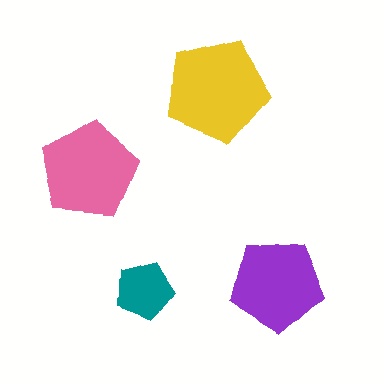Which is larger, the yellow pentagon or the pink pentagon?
The yellow one.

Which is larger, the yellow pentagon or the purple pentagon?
The yellow one.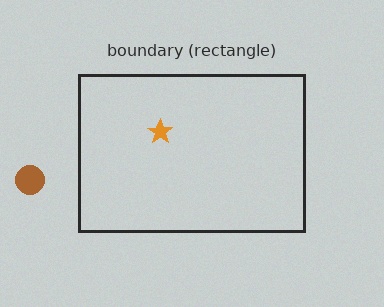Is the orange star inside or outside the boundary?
Inside.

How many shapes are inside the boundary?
1 inside, 1 outside.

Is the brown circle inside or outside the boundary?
Outside.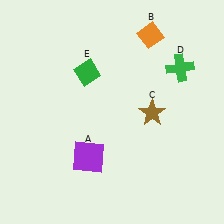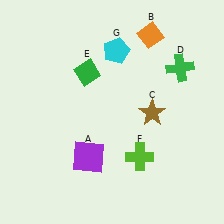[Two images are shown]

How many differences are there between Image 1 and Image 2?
There are 2 differences between the two images.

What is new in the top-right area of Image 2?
A cyan pentagon (G) was added in the top-right area of Image 2.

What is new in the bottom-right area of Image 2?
A lime cross (F) was added in the bottom-right area of Image 2.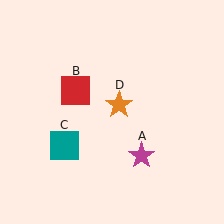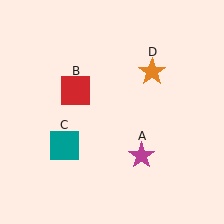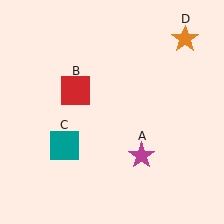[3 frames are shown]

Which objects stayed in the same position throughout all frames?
Magenta star (object A) and red square (object B) and teal square (object C) remained stationary.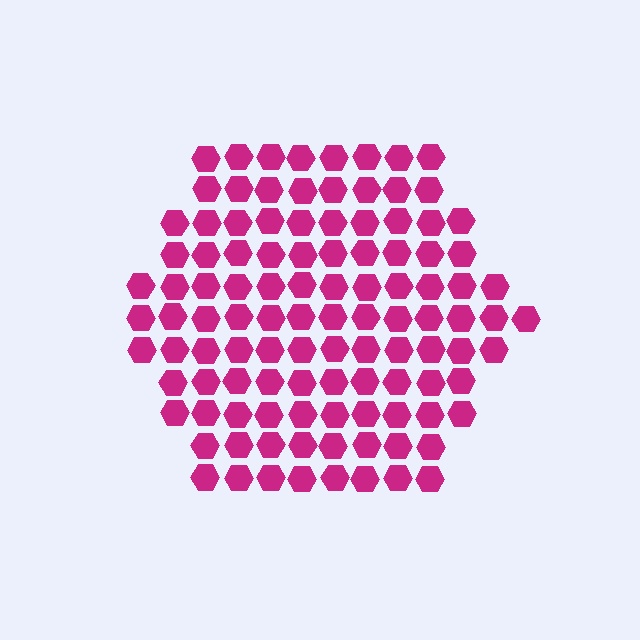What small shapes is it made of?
It is made of small hexagons.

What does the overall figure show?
The overall figure shows a hexagon.